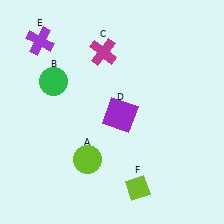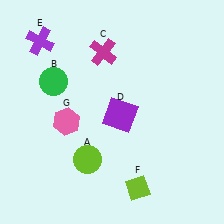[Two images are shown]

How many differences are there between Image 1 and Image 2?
There is 1 difference between the two images.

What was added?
A pink hexagon (G) was added in Image 2.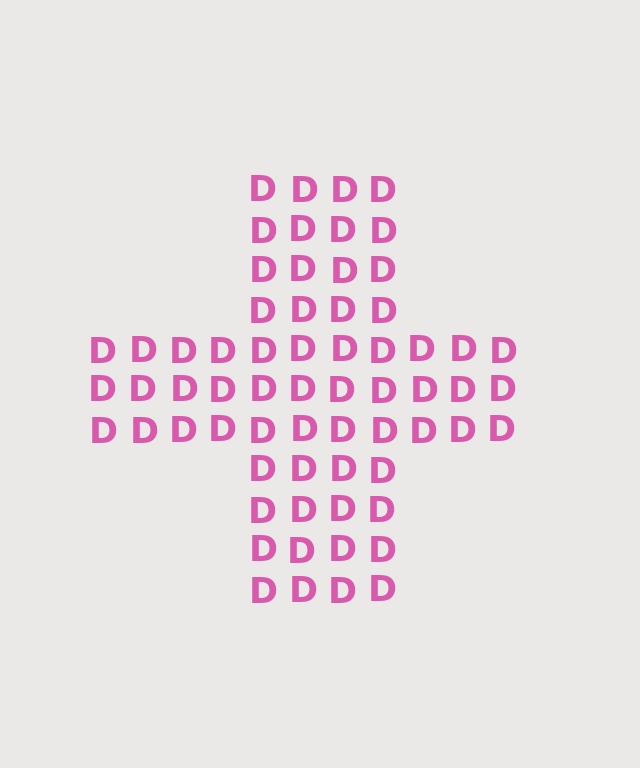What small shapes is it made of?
It is made of small letter D's.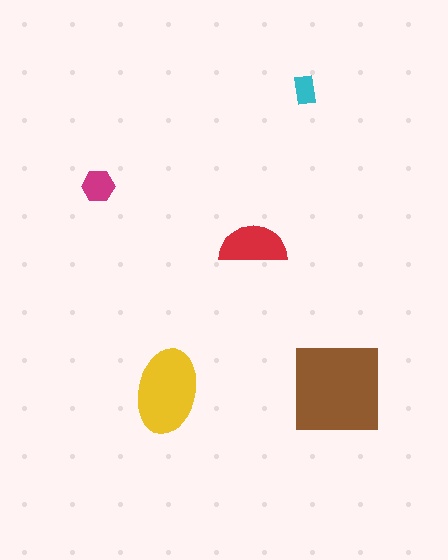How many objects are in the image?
There are 5 objects in the image.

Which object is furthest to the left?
The magenta hexagon is leftmost.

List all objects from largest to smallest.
The brown square, the yellow ellipse, the red semicircle, the magenta hexagon, the cyan rectangle.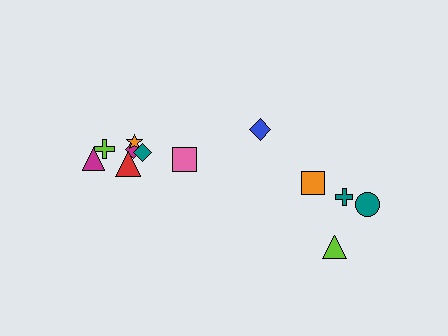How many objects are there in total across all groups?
There are 12 objects.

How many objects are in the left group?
There are 7 objects.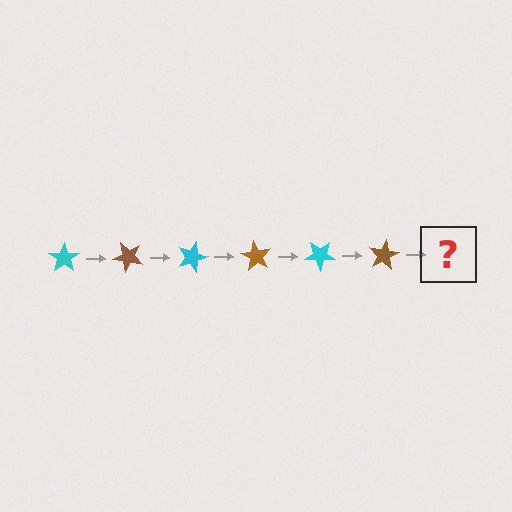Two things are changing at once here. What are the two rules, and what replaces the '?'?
The two rules are that it rotates 45 degrees each step and the color cycles through cyan and brown. The '?' should be a cyan star, rotated 270 degrees from the start.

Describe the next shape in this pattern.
It should be a cyan star, rotated 270 degrees from the start.